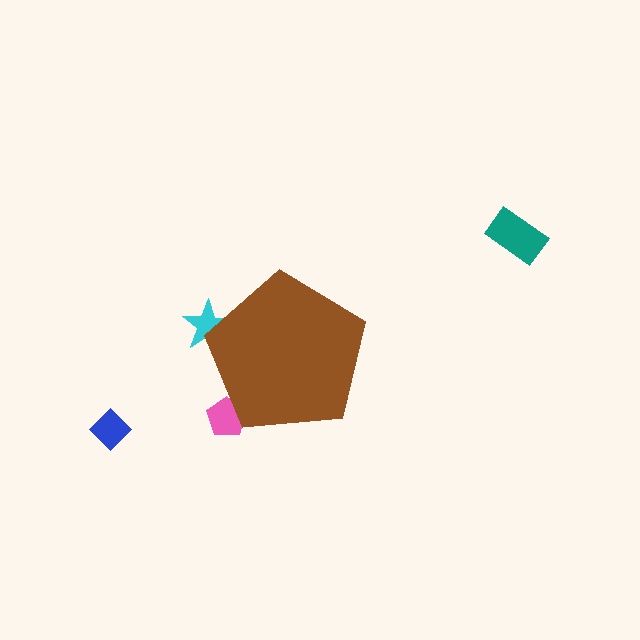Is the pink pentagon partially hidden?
Yes, the pink pentagon is partially hidden behind the brown pentagon.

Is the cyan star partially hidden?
Yes, the cyan star is partially hidden behind the brown pentagon.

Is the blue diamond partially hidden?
No, the blue diamond is fully visible.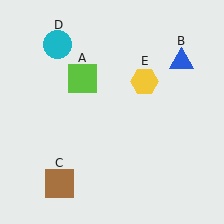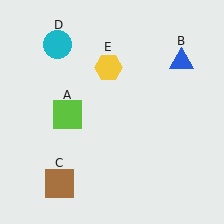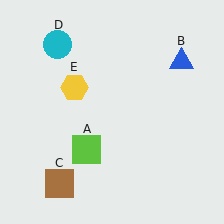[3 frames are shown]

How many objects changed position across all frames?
2 objects changed position: lime square (object A), yellow hexagon (object E).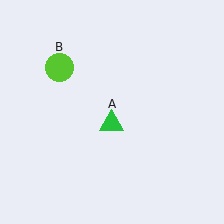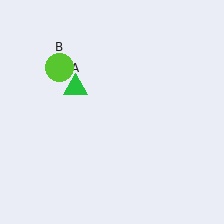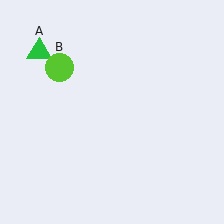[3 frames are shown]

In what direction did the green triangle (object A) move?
The green triangle (object A) moved up and to the left.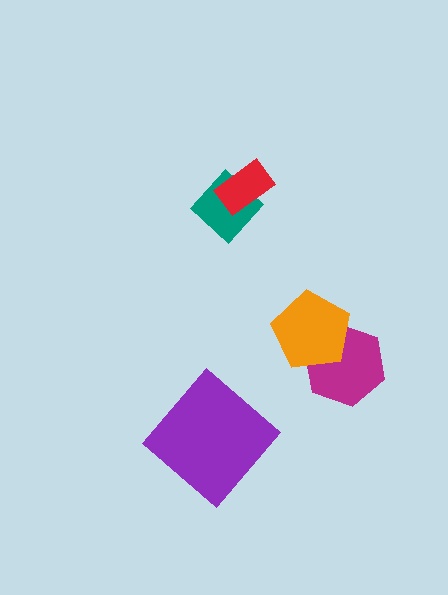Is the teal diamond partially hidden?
Yes, it is partially covered by another shape.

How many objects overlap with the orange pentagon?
1 object overlaps with the orange pentagon.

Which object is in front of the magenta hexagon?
The orange pentagon is in front of the magenta hexagon.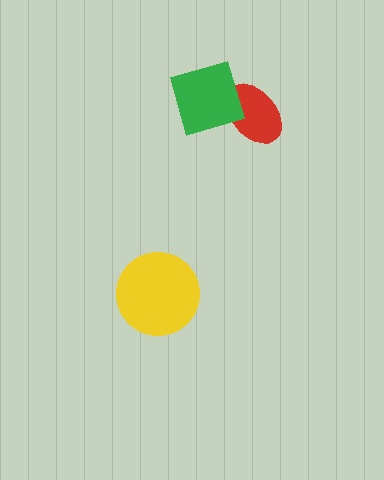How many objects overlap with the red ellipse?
1 object overlaps with the red ellipse.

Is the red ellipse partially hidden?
Yes, it is partially covered by another shape.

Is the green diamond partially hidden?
No, no other shape covers it.